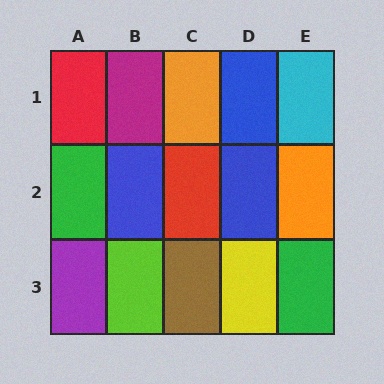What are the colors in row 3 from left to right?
Purple, lime, brown, yellow, green.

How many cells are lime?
1 cell is lime.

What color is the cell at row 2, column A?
Green.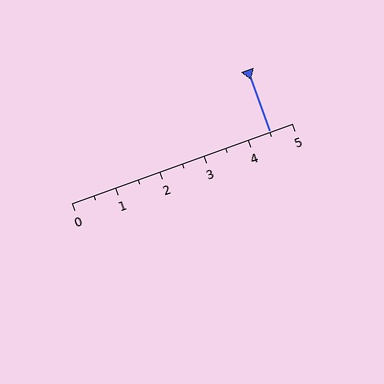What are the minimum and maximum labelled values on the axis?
The axis runs from 0 to 5.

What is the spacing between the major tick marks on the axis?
The major ticks are spaced 1 apart.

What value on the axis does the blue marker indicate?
The marker indicates approximately 4.5.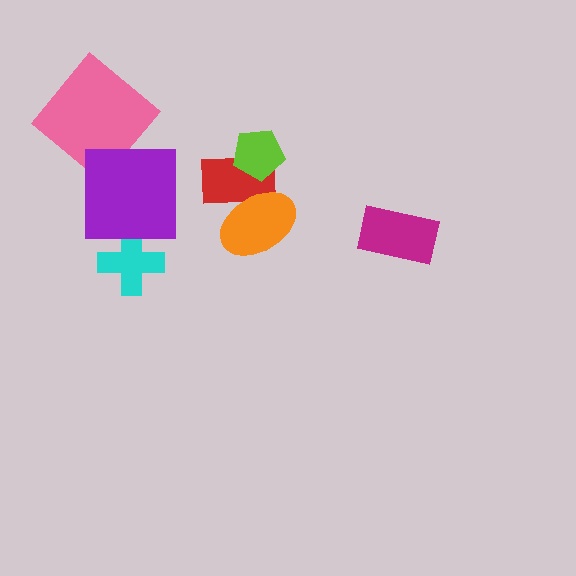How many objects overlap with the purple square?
1 object overlaps with the purple square.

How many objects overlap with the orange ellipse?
1 object overlaps with the orange ellipse.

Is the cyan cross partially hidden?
Yes, it is partially covered by another shape.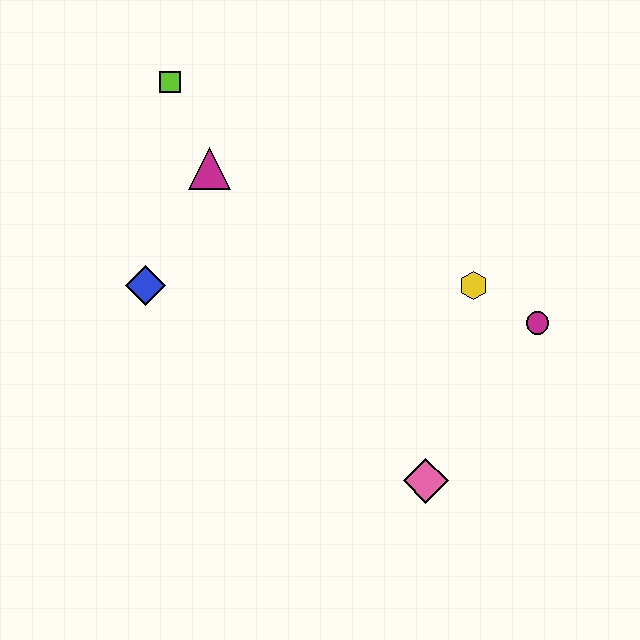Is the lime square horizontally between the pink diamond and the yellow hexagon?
No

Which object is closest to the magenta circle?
The yellow hexagon is closest to the magenta circle.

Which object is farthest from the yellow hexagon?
The lime square is farthest from the yellow hexagon.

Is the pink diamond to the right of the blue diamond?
Yes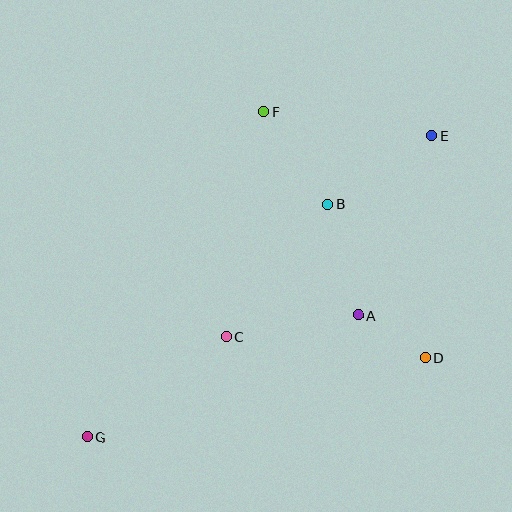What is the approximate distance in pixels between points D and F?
The distance between D and F is approximately 294 pixels.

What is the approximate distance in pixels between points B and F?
The distance between B and F is approximately 112 pixels.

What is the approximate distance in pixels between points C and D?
The distance between C and D is approximately 200 pixels.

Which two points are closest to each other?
Points A and D are closest to each other.